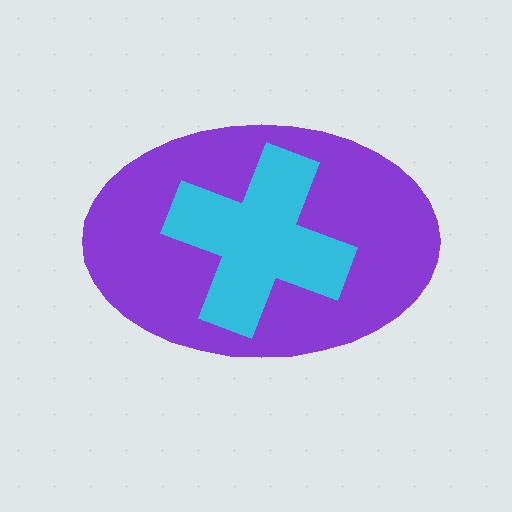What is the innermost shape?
The cyan cross.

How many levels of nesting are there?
2.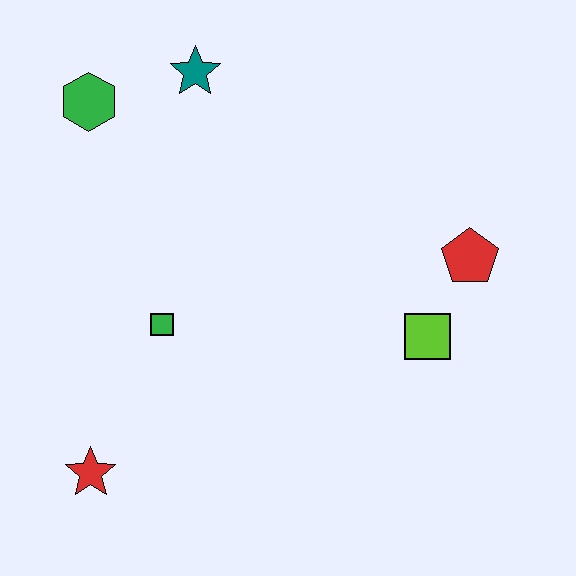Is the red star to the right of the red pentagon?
No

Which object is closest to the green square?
The red star is closest to the green square.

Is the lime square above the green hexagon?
No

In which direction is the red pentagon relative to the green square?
The red pentagon is to the right of the green square.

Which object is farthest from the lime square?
The green hexagon is farthest from the lime square.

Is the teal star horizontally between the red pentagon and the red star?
Yes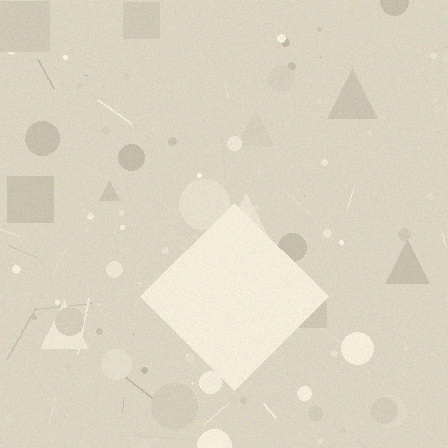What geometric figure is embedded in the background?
A diamond is embedded in the background.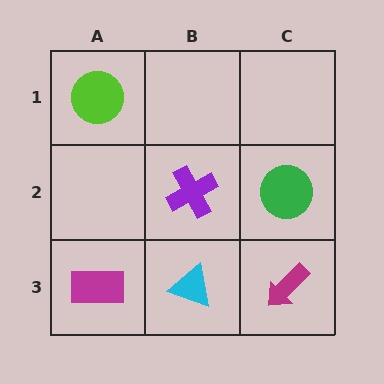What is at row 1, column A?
A lime circle.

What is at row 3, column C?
A magenta arrow.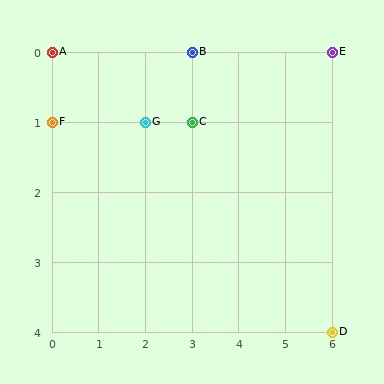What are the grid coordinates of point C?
Point C is at grid coordinates (3, 1).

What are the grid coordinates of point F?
Point F is at grid coordinates (0, 1).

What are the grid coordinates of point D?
Point D is at grid coordinates (6, 4).